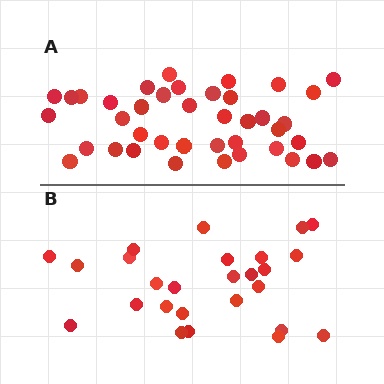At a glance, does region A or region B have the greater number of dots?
Region A (the top region) has more dots.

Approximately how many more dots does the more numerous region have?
Region A has approximately 15 more dots than region B.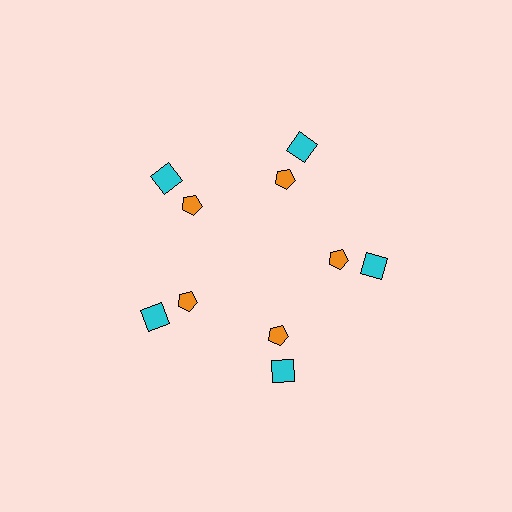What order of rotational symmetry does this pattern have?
This pattern has 5-fold rotational symmetry.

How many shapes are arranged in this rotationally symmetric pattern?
There are 10 shapes, arranged in 5 groups of 2.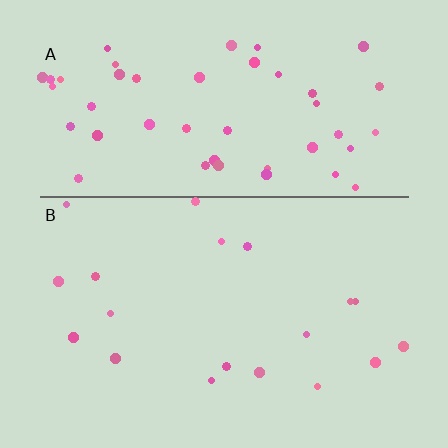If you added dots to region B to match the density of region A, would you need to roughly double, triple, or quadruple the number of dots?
Approximately triple.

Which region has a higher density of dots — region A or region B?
A (the top).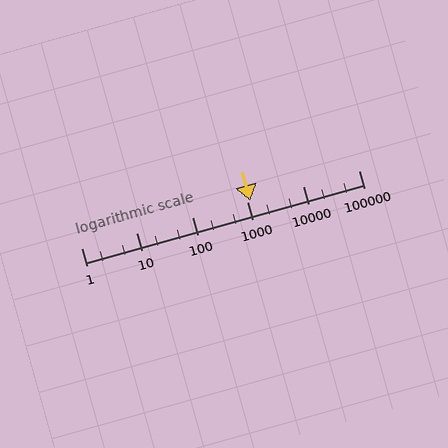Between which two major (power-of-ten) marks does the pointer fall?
The pointer is between 1000 and 10000.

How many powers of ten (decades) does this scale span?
The scale spans 5 decades, from 1 to 100000.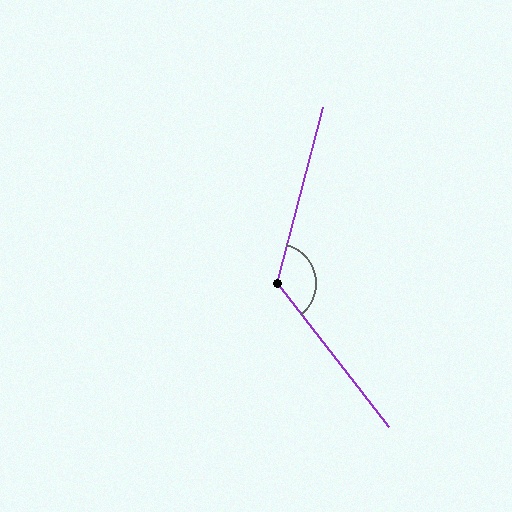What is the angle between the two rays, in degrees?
Approximately 127 degrees.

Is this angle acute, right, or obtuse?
It is obtuse.